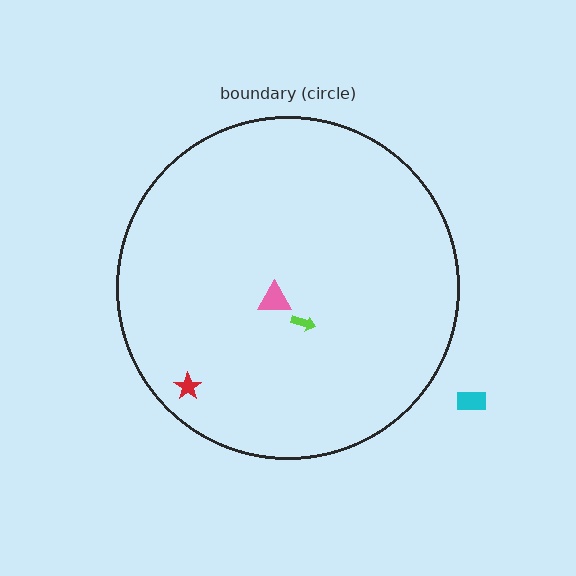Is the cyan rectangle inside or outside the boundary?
Outside.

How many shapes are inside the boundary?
3 inside, 1 outside.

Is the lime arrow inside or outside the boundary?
Inside.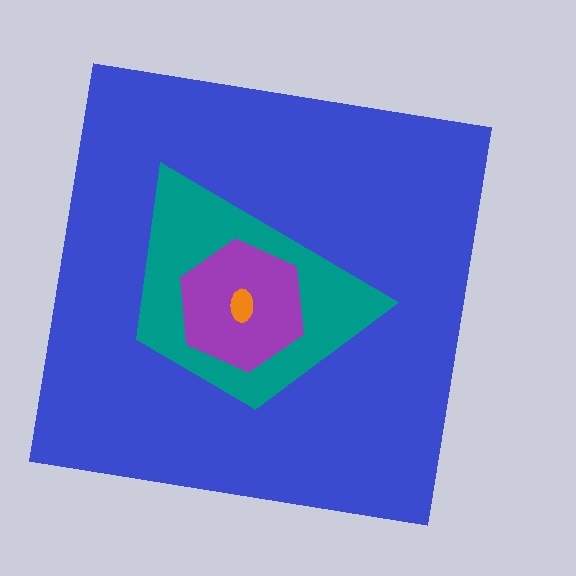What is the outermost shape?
The blue square.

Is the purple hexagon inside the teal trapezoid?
Yes.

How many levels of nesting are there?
4.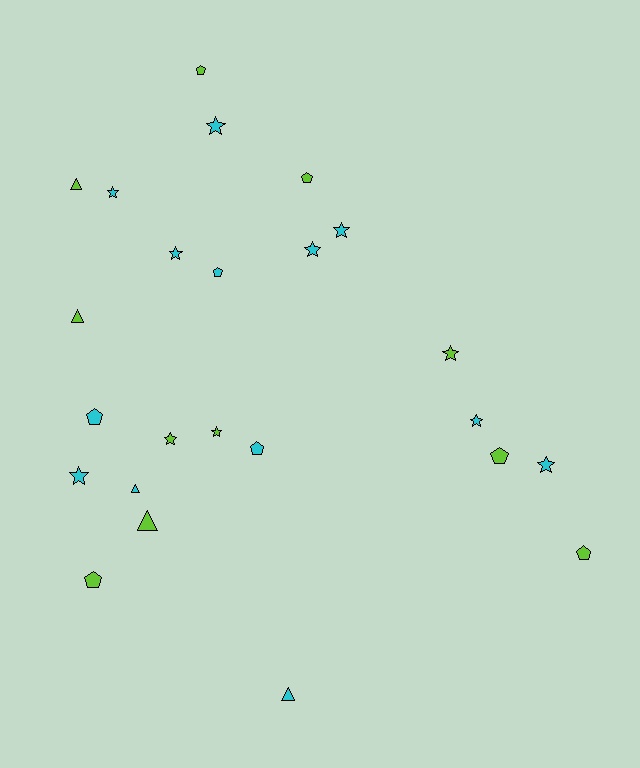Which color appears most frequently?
Cyan, with 13 objects.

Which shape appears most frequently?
Star, with 11 objects.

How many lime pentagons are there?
There are 5 lime pentagons.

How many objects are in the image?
There are 24 objects.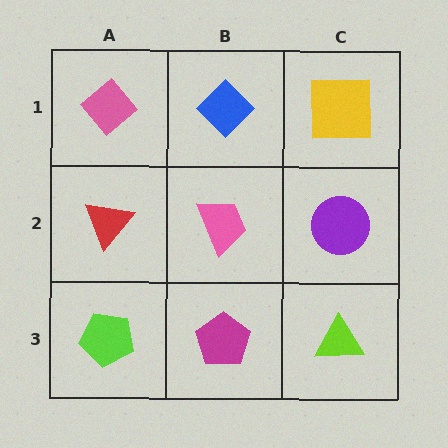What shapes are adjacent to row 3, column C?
A purple circle (row 2, column C), a magenta pentagon (row 3, column B).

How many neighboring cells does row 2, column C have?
3.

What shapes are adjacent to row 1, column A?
A red triangle (row 2, column A), a blue diamond (row 1, column B).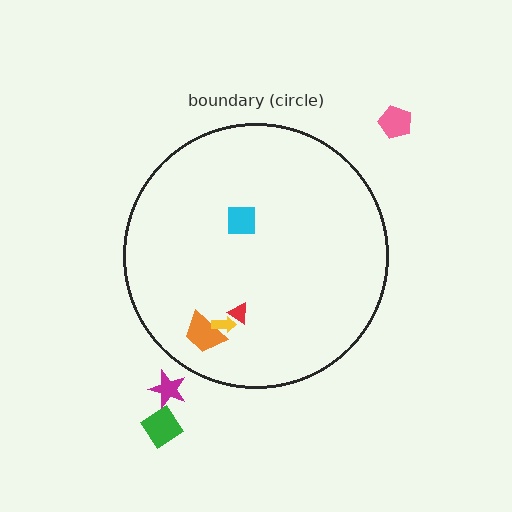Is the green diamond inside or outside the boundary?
Outside.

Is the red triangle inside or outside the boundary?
Inside.